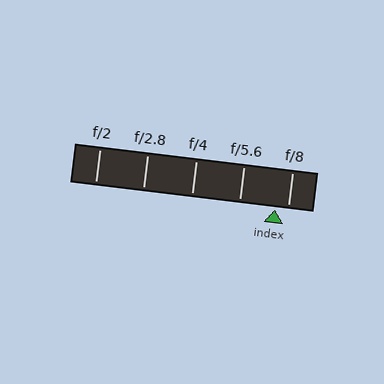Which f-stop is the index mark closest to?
The index mark is closest to f/8.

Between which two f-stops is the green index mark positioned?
The index mark is between f/5.6 and f/8.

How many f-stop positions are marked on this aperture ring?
There are 5 f-stop positions marked.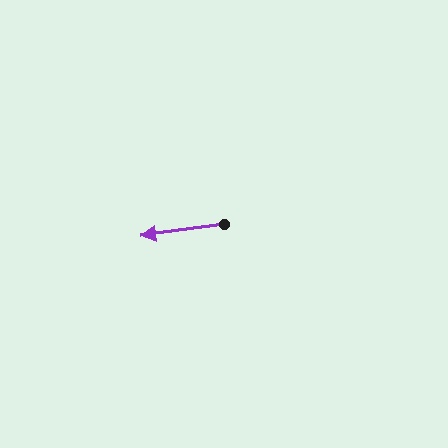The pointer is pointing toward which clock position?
Roughly 9 o'clock.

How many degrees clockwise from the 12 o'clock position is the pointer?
Approximately 262 degrees.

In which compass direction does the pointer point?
West.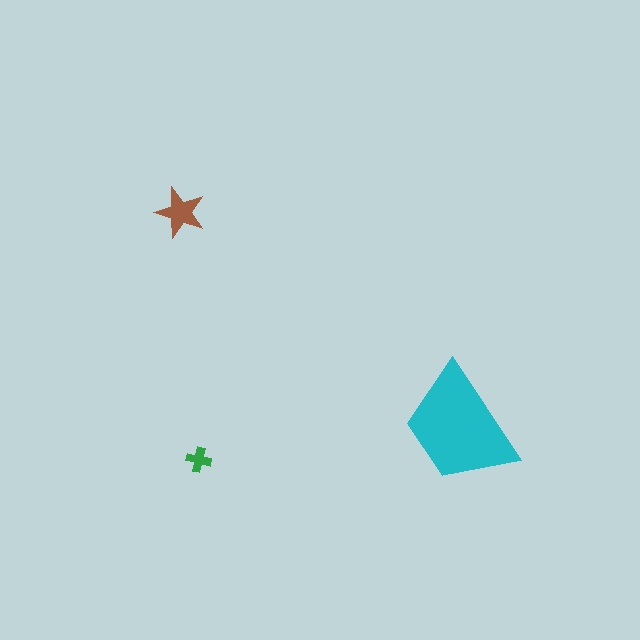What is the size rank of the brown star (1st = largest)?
2nd.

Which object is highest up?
The brown star is topmost.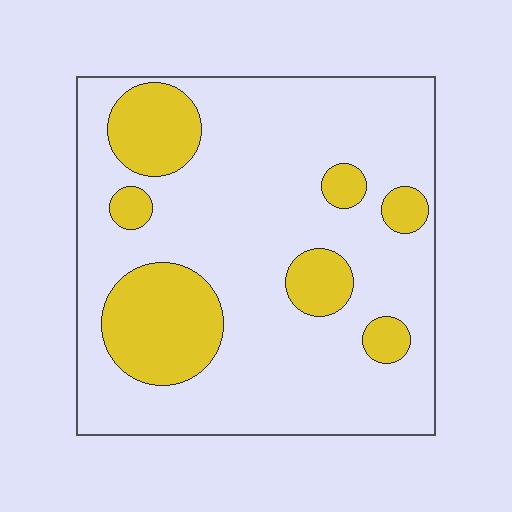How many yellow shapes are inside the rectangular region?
7.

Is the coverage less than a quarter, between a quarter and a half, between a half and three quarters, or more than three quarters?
Less than a quarter.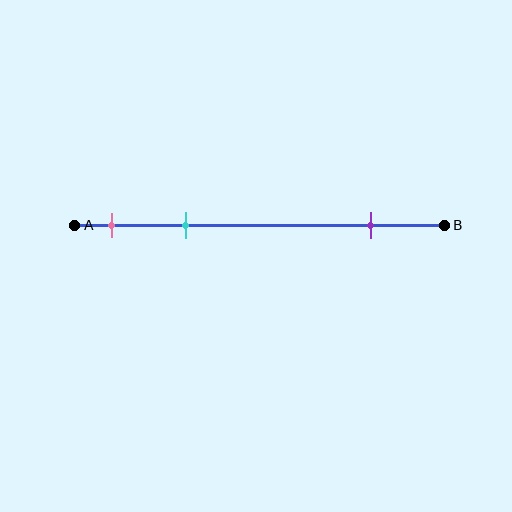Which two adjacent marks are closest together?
The pink and cyan marks are the closest adjacent pair.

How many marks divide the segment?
There are 3 marks dividing the segment.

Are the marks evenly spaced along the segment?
No, the marks are not evenly spaced.